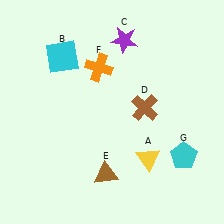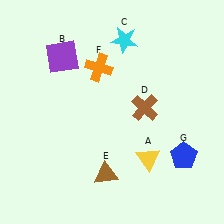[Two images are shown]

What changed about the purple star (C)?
In Image 1, C is purple. In Image 2, it changed to cyan.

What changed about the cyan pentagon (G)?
In Image 1, G is cyan. In Image 2, it changed to blue.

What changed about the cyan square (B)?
In Image 1, B is cyan. In Image 2, it changed to purple.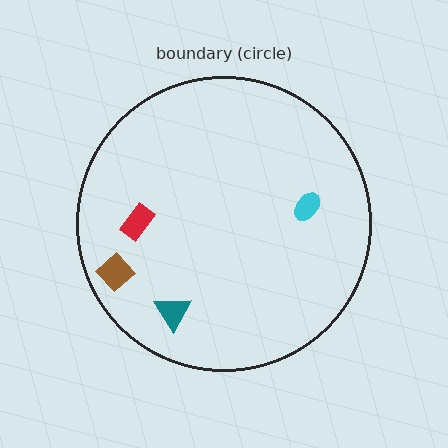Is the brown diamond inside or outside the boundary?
Inside.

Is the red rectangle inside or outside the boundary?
Inside.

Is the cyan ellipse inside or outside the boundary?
Inside.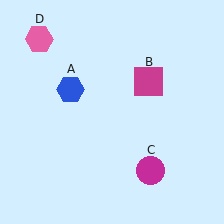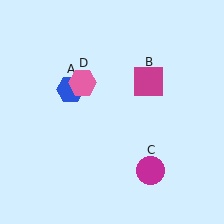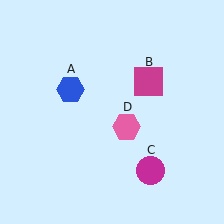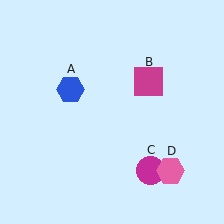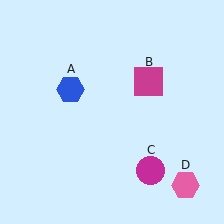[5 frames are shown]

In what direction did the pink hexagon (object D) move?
The pink hexagon (object D) moved down and to the right.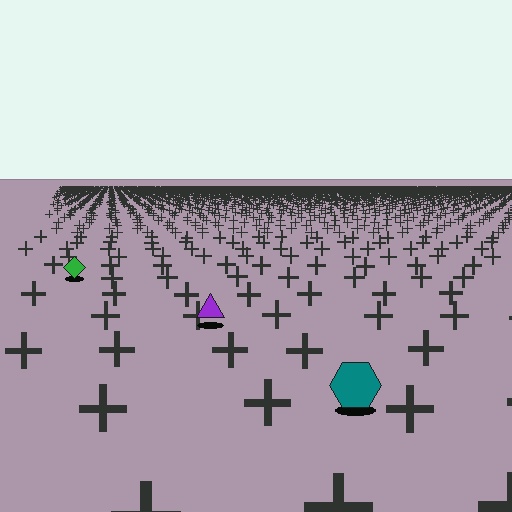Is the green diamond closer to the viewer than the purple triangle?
No. The purple triangle is closer — you can tell from the texture gradient: the ground texture is coarser near it.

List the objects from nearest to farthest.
From nearest to farthest: the teal hexagon, the purple triangle, the green diamond.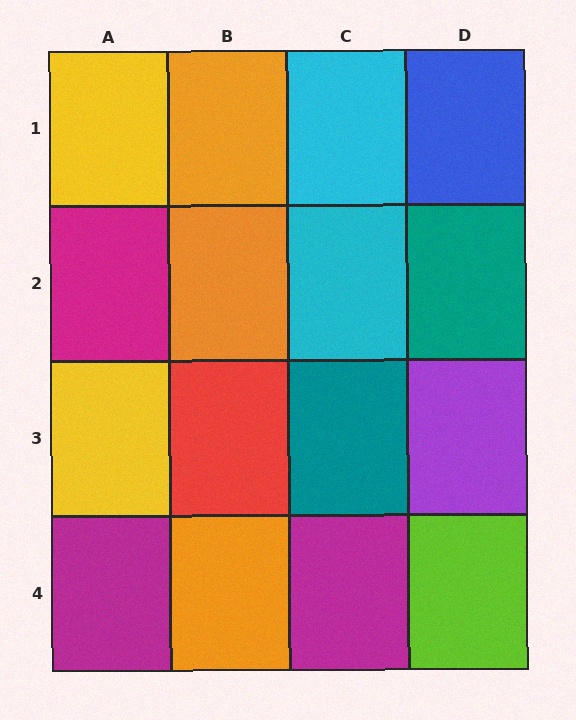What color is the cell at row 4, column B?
Orange.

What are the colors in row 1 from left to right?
Yellow, orange, cyan, blue.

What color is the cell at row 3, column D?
Purple.